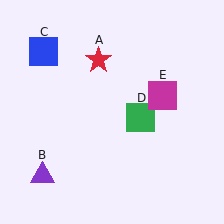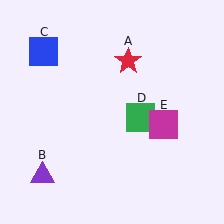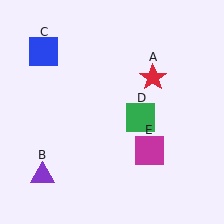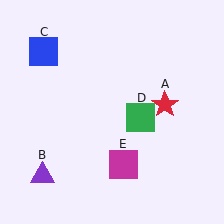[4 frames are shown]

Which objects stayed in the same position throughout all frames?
Purple triangle (object B) and blue square (object C) and green square (object D) remained stationary.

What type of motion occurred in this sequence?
The red star (object A), magenta square (object E) rotated clockwise around the center of the scene.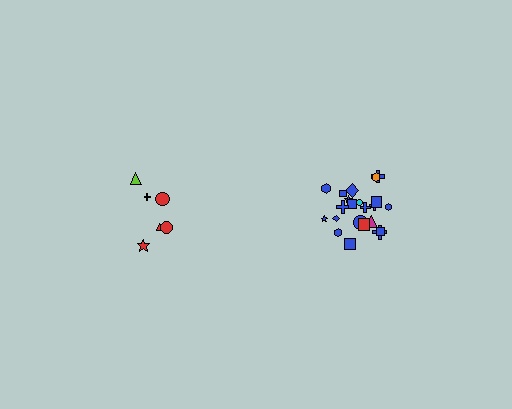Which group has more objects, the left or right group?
The right group.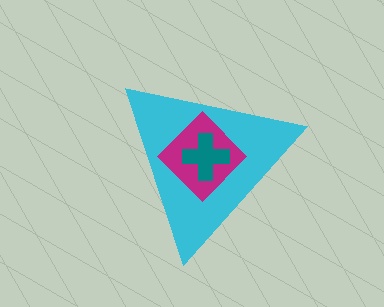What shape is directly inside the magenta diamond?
The teal cross.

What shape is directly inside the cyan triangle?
The magenta diamond.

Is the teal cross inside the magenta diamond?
Yes.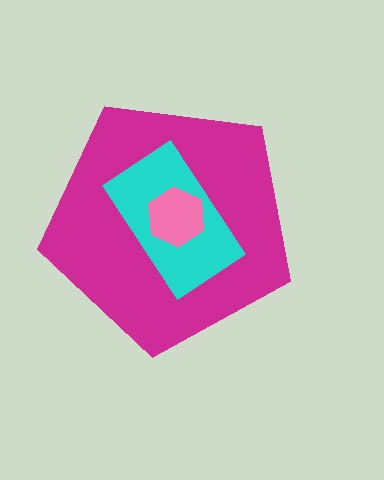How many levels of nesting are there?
3.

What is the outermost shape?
The magenta pentagon.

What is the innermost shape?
The pink hexagon.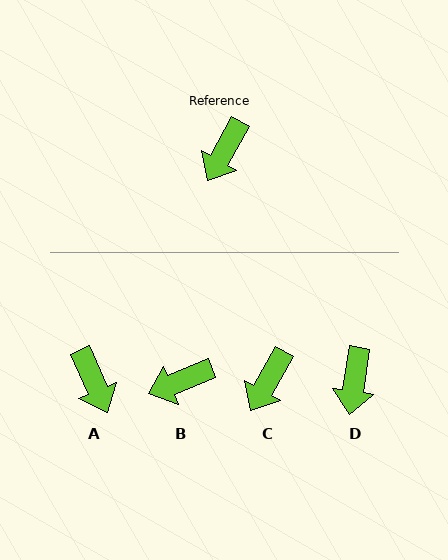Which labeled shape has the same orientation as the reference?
C.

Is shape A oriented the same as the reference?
No, it is off by about 53 degrees.